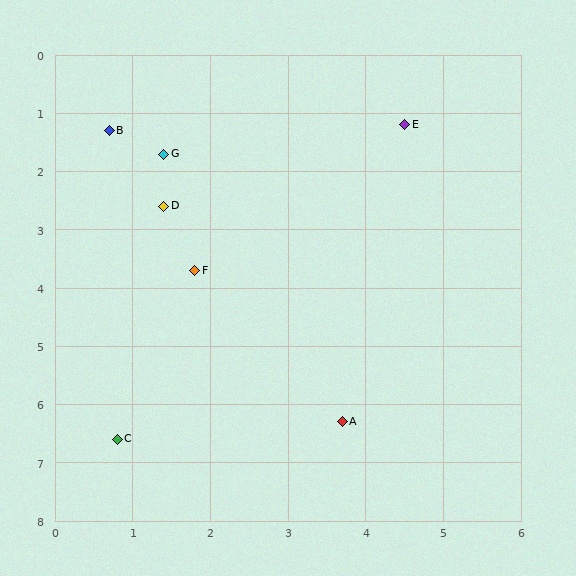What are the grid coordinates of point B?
Point B is at approximately (0.7, 1.3).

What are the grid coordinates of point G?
Point G is at approximately (1.4, 1.7).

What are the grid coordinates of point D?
Point D is at approximately (1.4, 2.6).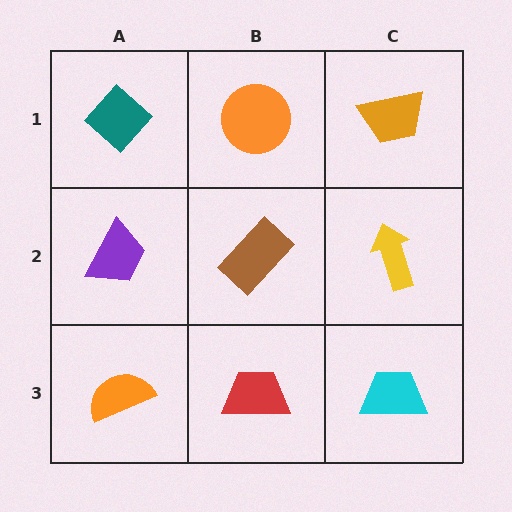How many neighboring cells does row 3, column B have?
3.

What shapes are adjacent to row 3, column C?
A yellow arrow (row 2, column C), a red trapezoid (row 3, column B).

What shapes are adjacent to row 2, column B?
An orange circle (row 1, column B), a red trapezoid (row 3, column B), a purple trapezoid (row 2, column A), a yellow arrow (row 2, column C).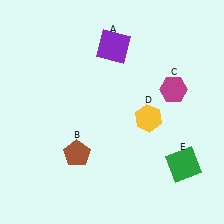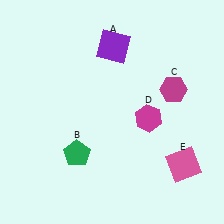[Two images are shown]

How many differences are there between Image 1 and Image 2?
There are 3 differences between the two images.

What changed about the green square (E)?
In Image 1, E is green. In Image 2, it changed to pink.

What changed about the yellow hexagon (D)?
In Image 1, D is yellow. In Image 2, it changed to magenta.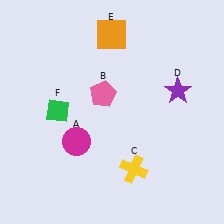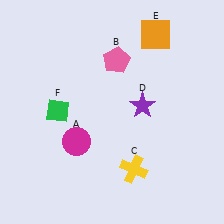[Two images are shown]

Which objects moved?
The objects that moved are: the pink pentagon (B), the purple star (D), the orange square (E).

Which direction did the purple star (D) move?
The purple star (D) moved left.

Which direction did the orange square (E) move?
The orange square (E) moved right.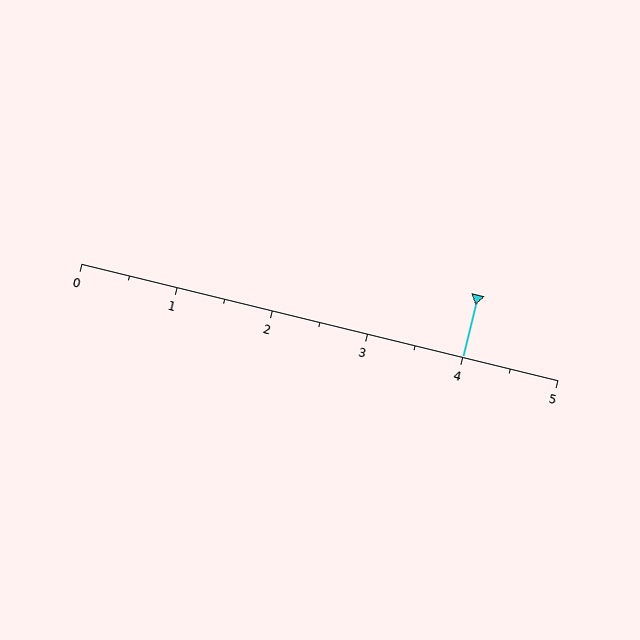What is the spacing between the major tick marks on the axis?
The major ticks are spaced 1 apart.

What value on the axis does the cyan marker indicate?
The marker indicates approximately 4.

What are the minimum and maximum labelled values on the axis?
The axis runs from 0 to 5.